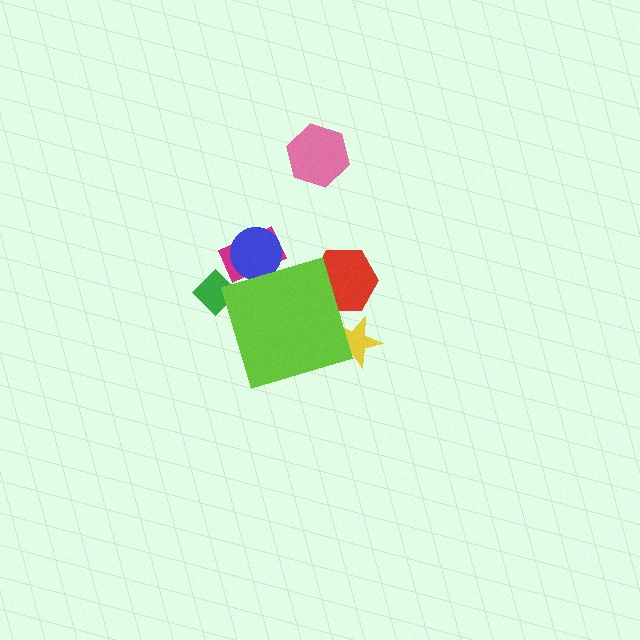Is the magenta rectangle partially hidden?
Yes, the magenta rectangle is partially hidden behind the lime diamond.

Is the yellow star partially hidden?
Yes, the yellow star is partially hidden behind the lime diamond.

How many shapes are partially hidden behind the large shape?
5 shapes are partially hidden.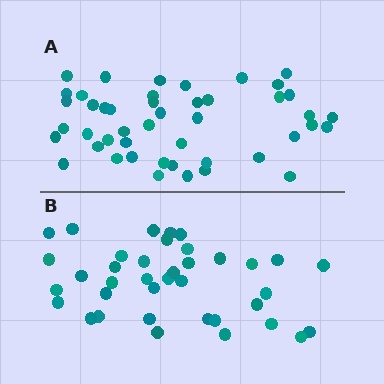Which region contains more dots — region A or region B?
Region A (the top region) has more dots.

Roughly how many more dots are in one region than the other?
Region A has roughly 8 or so more dots than region B.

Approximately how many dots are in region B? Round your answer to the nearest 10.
About 40 dots. (The exact count is 38, which rounds to 40.)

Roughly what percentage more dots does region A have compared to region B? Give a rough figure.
About 20% more.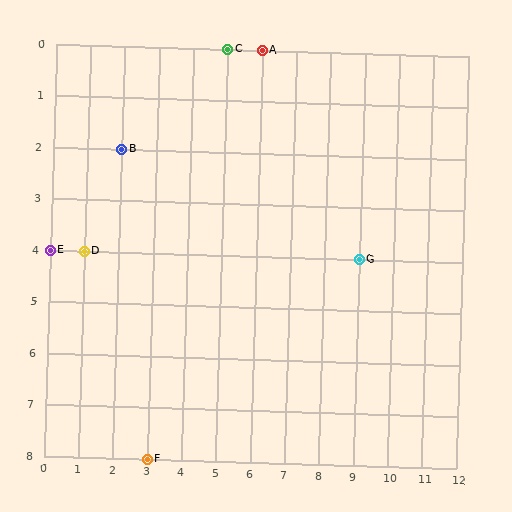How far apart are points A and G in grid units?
Points A and G are 3 columns and 4 rows apart (about 5.0 grid units diagonally).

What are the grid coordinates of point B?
Point B is at grid coordinates (2, 2).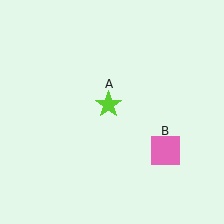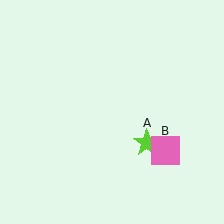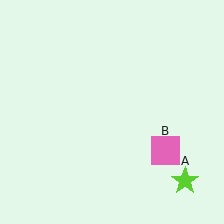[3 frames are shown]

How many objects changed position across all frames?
1 object changed position: lime star (object A).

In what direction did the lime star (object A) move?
The lime star (object A) moved down and to the right.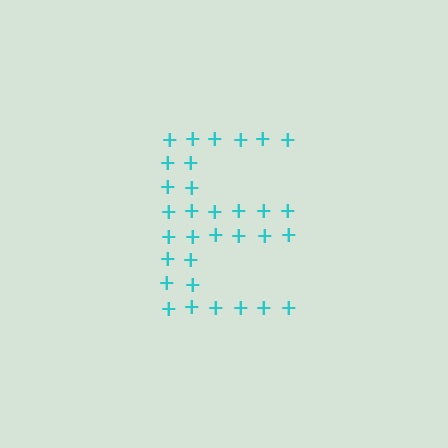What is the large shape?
The large shape is the letter E.